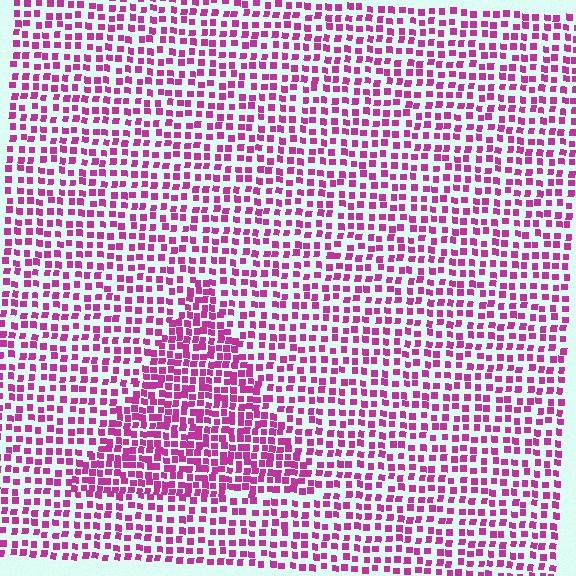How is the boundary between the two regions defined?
The boundary is defined by a change in element density (approximately 1.6x ratio). All elements are the same color, size, and shape.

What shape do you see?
I see a triangle.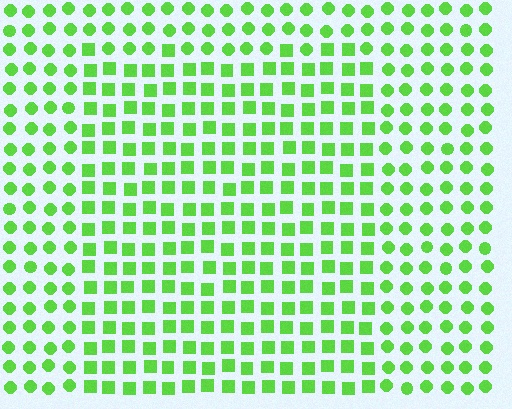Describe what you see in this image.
The image is filled with small lime elements arranged in a uniform grid. A rectangle-shaped region contains squares, while the surrounding area contains circles. The boundary is defined purely by the change in element shape.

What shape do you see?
I see a rectangle.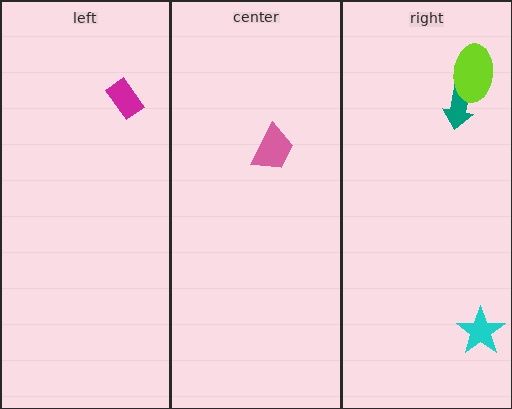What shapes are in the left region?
The magenta rectangle.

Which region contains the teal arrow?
The right region.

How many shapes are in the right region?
3.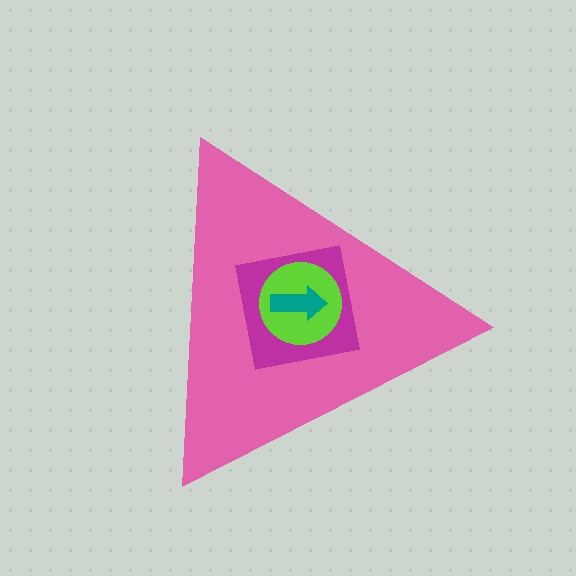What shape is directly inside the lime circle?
The teal arrow.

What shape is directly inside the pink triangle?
The magenta square.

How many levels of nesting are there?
4.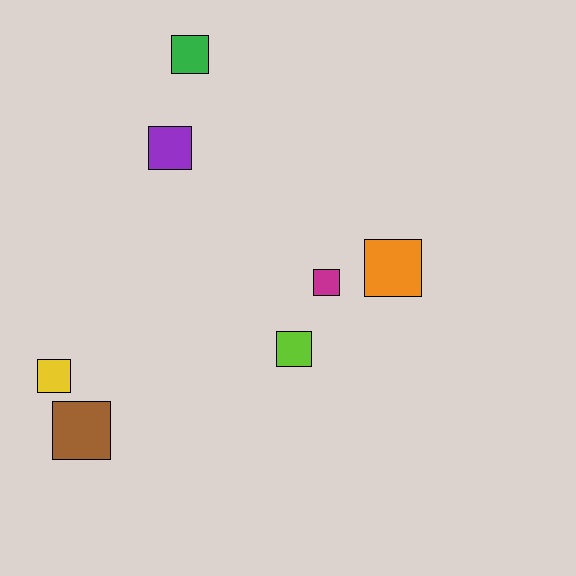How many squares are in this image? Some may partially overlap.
There are 7 squares.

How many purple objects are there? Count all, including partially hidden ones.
There is 1 purple object.